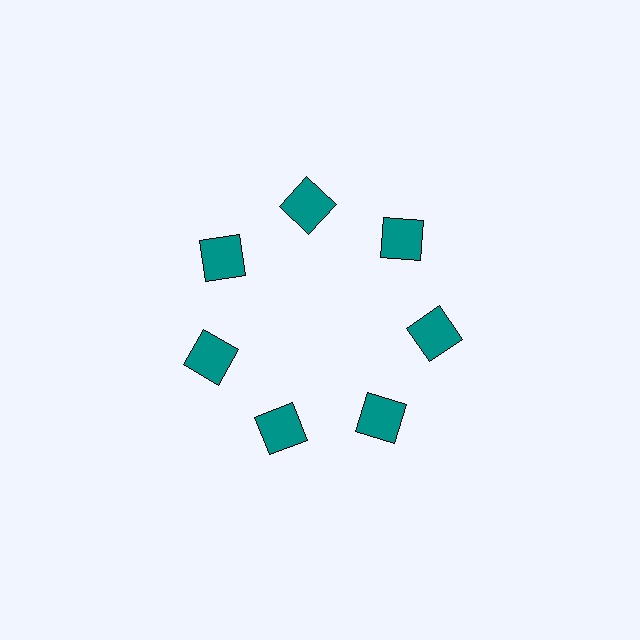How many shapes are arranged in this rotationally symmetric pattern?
There are 7 shapes, arranged in 7 groups of 1.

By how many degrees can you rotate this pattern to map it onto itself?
The pattern maps onto itself every 51 degrees of rotation.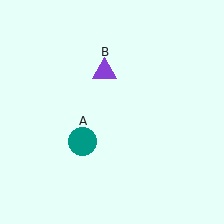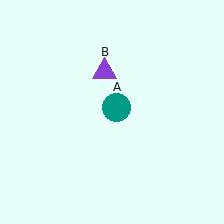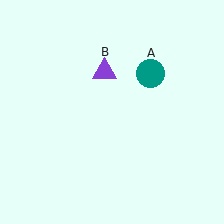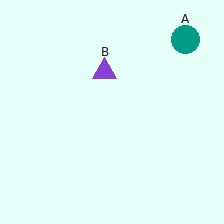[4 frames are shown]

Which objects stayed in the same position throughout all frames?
Purple triangle (object B) remained stationary.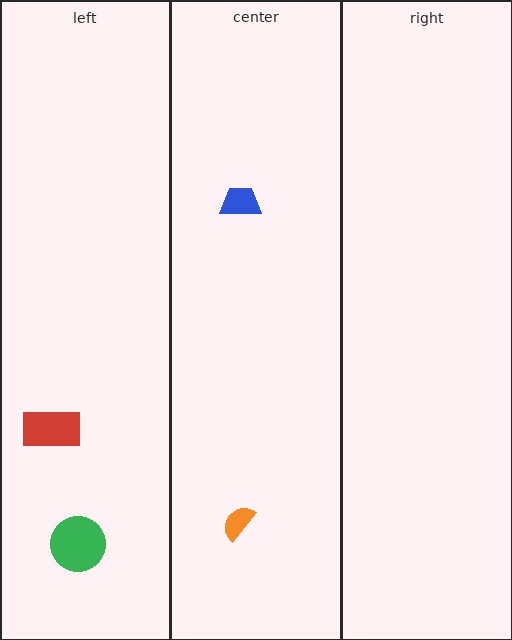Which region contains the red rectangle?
The left region.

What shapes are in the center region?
The blue trapezoid, the orange semicircle.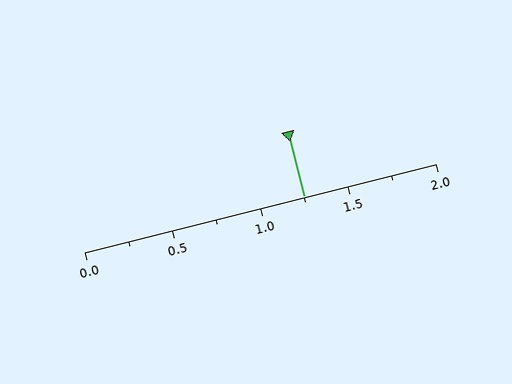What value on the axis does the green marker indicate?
The marker indicates approximately 1.25.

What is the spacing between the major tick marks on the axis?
The major ticks are spaced 0.5 apart.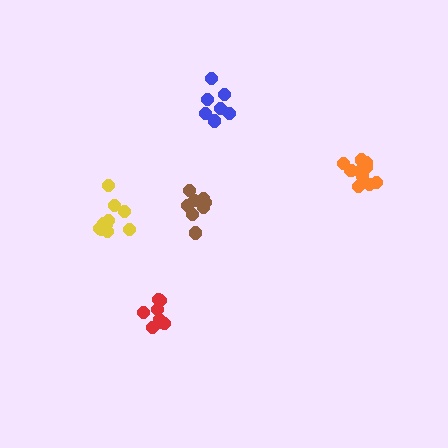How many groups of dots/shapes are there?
There are 5 groups.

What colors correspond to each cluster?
The clusters are colored: red, brown, yellow, orange, blue.